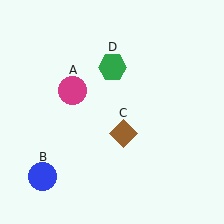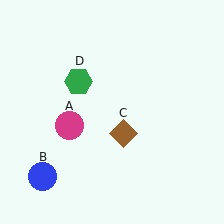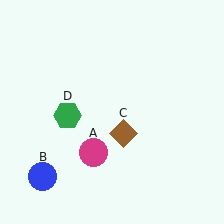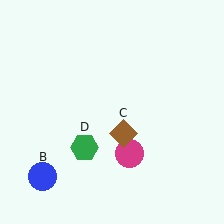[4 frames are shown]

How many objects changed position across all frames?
2 objects changed position: magenta circle (object A), green hexagon (object D).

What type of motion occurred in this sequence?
The magenta circle (object A), green hexagon (object D) rotated counterclockwise around the center of the scene.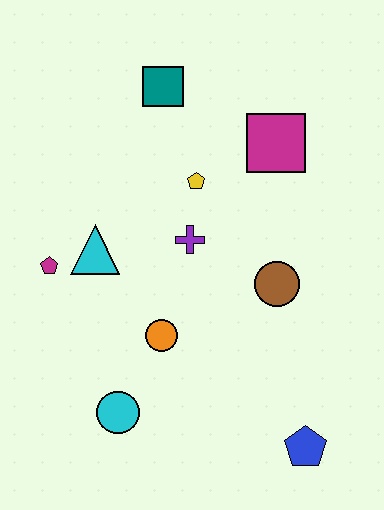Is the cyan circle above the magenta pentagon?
No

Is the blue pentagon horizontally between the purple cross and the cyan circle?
No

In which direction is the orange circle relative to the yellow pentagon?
The orange circle is below the yellow pentagon.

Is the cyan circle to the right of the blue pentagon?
No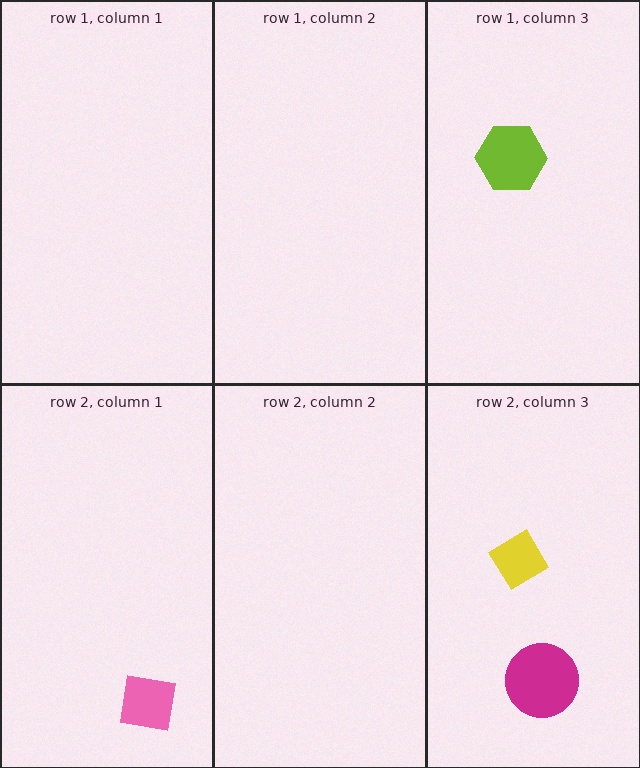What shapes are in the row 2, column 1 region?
The pink square.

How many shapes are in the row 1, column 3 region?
1.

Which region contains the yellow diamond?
The row 2, column 3 region.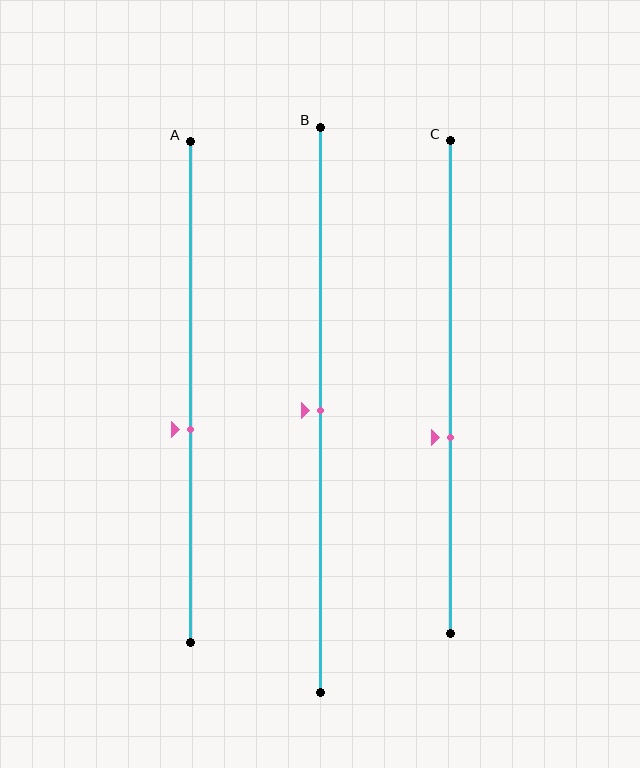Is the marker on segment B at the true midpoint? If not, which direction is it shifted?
Yes, the marker on segment B is at the true midpoint.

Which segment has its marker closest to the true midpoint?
Segment B has its marker closest to the true midpoint.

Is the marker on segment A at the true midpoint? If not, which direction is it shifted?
No, the marker on segment A is shifted downward by about 8% of the segment length.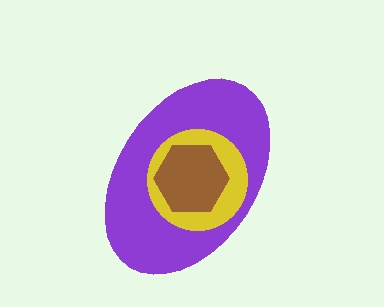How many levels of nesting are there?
3.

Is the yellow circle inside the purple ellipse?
Yes.